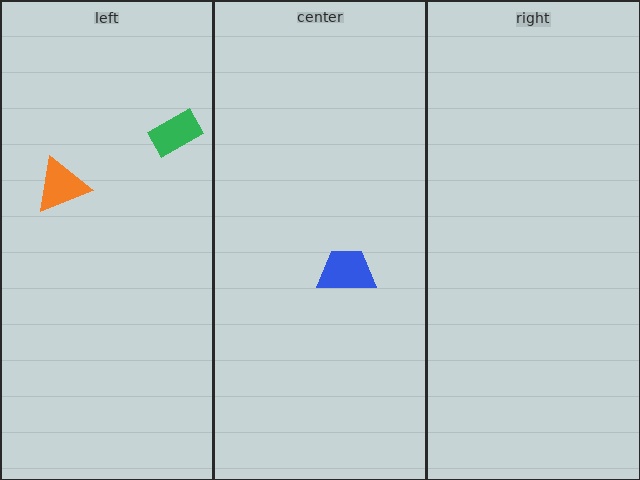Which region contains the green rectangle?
The left region.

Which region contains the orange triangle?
The left region.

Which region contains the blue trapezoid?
The center region.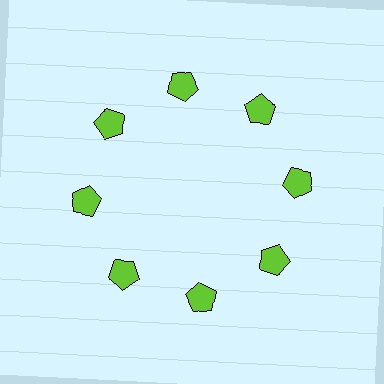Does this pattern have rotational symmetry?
Yes, this pattern has 8-fold rotational symmetry. It looks the same after rotating 45 degrees around the center.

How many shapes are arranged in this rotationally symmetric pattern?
There are 8 shapes, arranged in 8 groups of 1.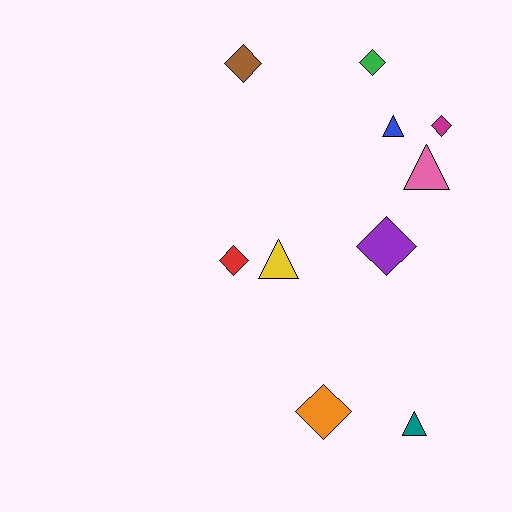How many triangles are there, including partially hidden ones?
There are 4 triangles.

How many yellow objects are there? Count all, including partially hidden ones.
There is 1 yellow object.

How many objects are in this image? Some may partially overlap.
There are 10 objects.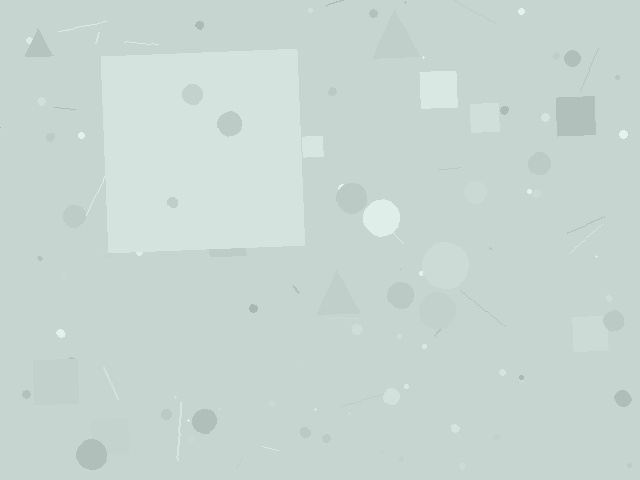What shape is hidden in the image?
A square is hidden in the image.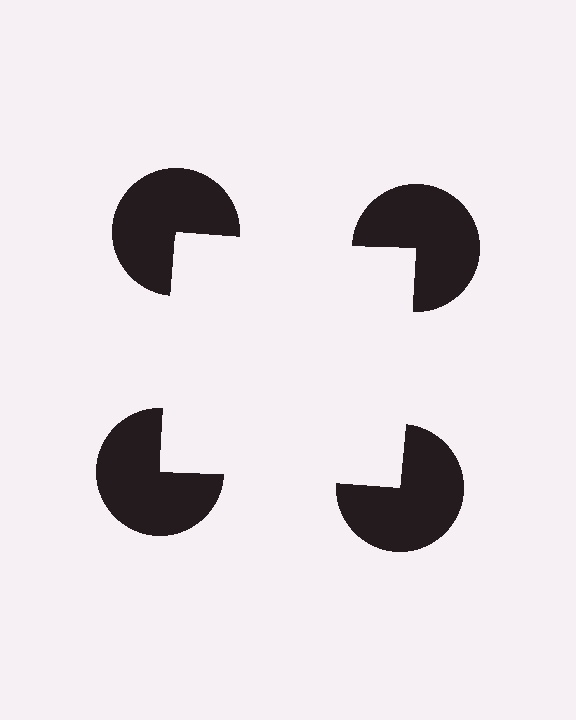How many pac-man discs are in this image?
There are 4 — one at each vertex of the illusory square.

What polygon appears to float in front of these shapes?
An illusory square — its edges are inferred from the aligned wedge cuts in the pac-man discs, not physically drawn.